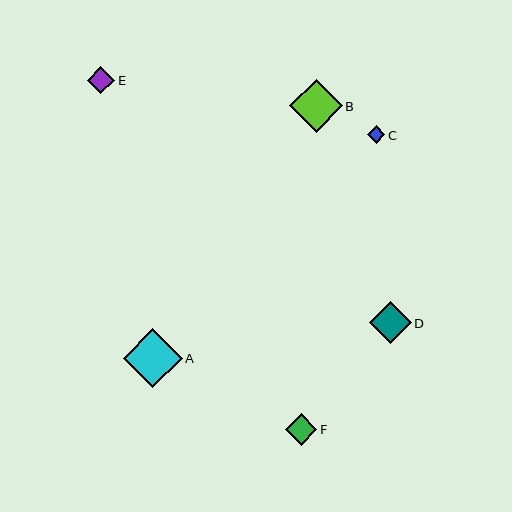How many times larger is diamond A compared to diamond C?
Diamond A is approximately 3.4 times the size of diamond C.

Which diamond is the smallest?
Diamond C is the smallest with a size of approximately 17 pixels.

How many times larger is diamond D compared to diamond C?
Diamond D is approximately 2.5 times the size of diamond C.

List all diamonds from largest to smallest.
From largest to smallest: A, B, D, F, E, C.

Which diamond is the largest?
Diamond A is the largest with a size of approximately 59 pixels.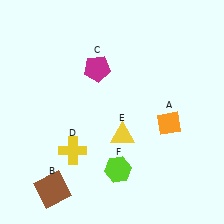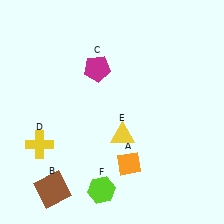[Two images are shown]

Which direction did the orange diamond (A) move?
The orange diamond (A) moved down.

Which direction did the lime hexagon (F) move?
The lime hexagon (F) moved down.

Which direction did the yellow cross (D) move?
The yellow cross (D) moved left.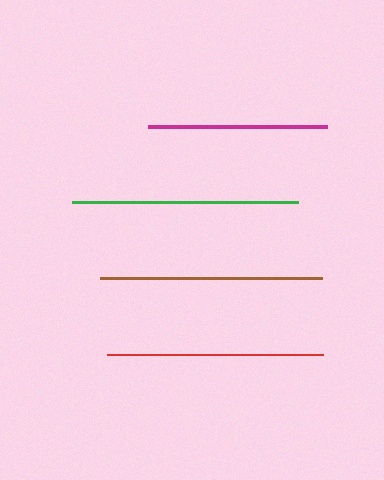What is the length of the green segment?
The green segment is approximately 227 pixels long.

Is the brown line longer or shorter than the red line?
The brown line is longer than the red line.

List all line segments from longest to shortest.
From longest to shortest: green, brown, red, magenta.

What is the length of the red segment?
The red segment is approximately 216 pixels long.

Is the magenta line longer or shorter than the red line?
The red line is longer than the magenta line.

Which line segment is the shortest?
The magenta line is the shortest at approximately 180 pixels.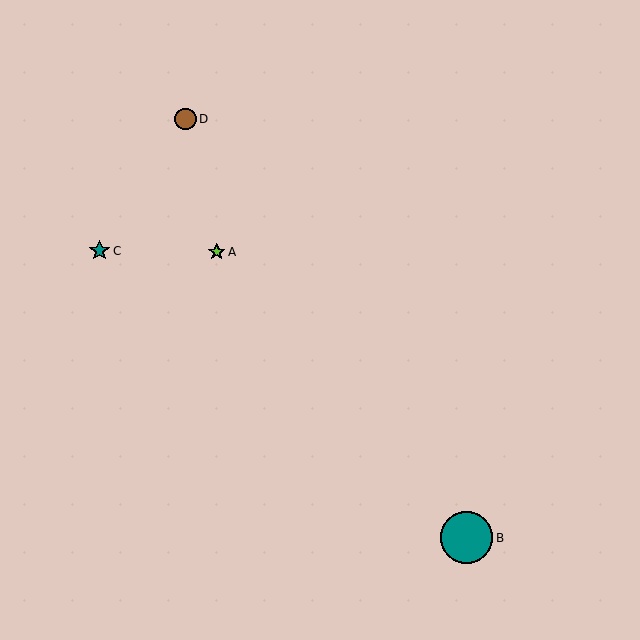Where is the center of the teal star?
The center of the teal star is at (100, 251).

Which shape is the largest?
The teal circle (labeled B) is the largest.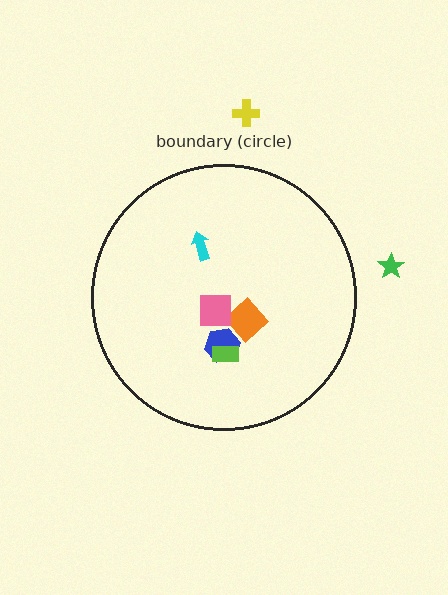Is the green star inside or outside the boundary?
Outside.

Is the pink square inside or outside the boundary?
Inside.